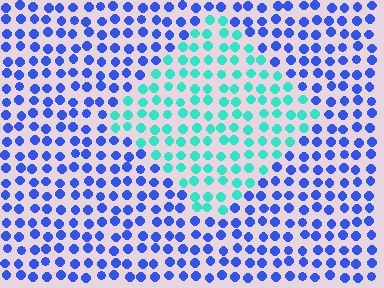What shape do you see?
I see a diamond.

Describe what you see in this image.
The image is filled with small blue elements in a uniform arrangement. A diamond-shaped region is visible where the elements are tinted to a slightly different hue, forming a subtle color boundary.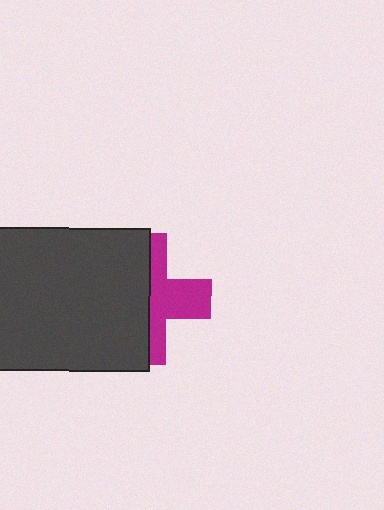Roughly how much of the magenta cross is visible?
A small part of it is visible (roughly 43%).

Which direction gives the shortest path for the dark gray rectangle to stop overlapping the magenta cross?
Moving left gives the shortest separation.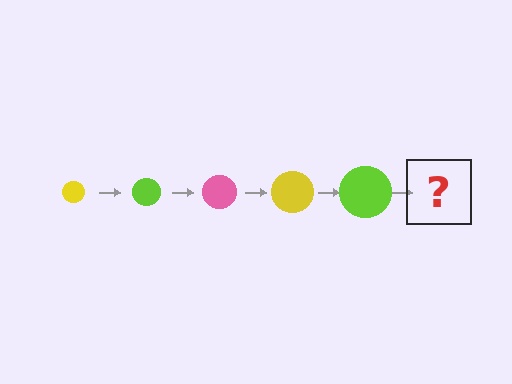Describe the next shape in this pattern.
It should be a pink circle, larger than the previous one.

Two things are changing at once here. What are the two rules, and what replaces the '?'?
The two rules are that the circle grows larger each step and the color cycles through yellow, lime, and pink. The '?' should be a pink circle, larger than the previous one.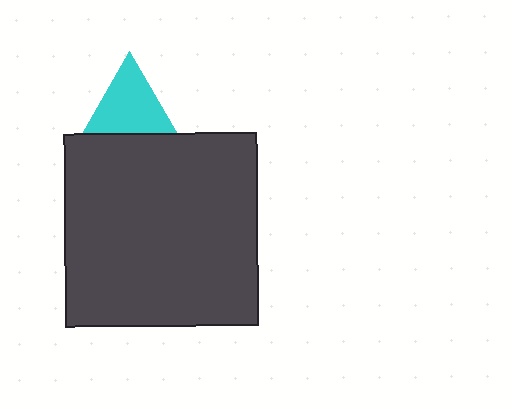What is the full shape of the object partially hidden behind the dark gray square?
The partially hidden object is a cyan triangle.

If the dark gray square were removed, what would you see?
You would see the complete cyan triangle.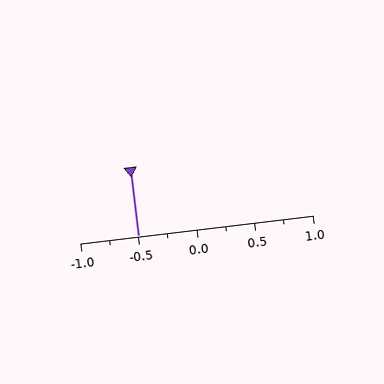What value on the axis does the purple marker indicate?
The marker indicates approximately -0.5.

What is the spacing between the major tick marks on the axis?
The major ticks are spaced 0.5 apart.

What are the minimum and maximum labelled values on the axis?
The axis runs from -1.0 to 1.0.